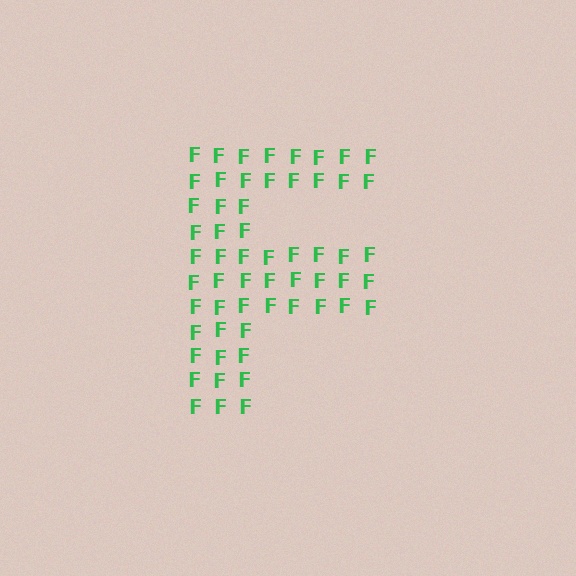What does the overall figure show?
The overall figure shows the letter F.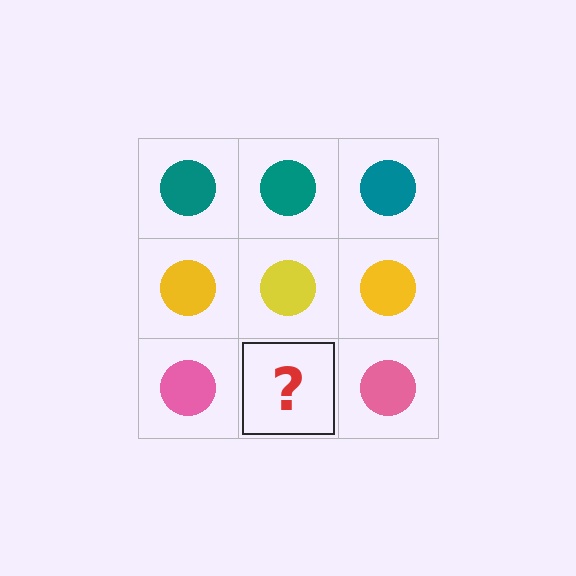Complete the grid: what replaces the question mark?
The question mark should be replaced with a pink circle.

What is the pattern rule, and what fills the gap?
The rule is that each row has a consistent color. The gap should be filled with a pink circle.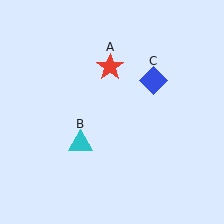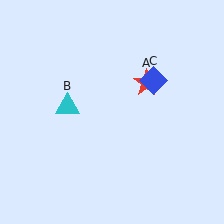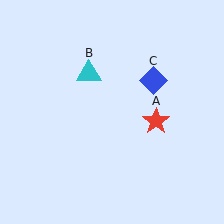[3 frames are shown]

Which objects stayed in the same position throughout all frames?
Blue diamond (object C) remained stationary.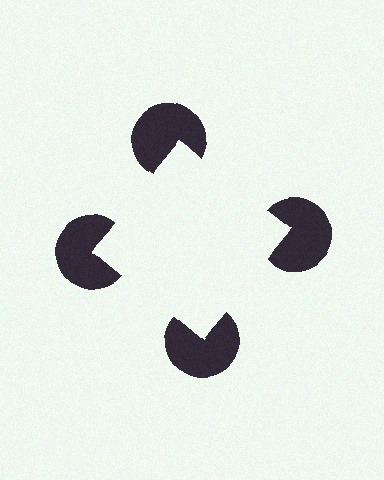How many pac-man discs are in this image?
There are 4 — one at each vertex of the illusory square.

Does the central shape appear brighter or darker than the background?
It typically appears slightly brighter than the background, even though no actual brightness change is drawn.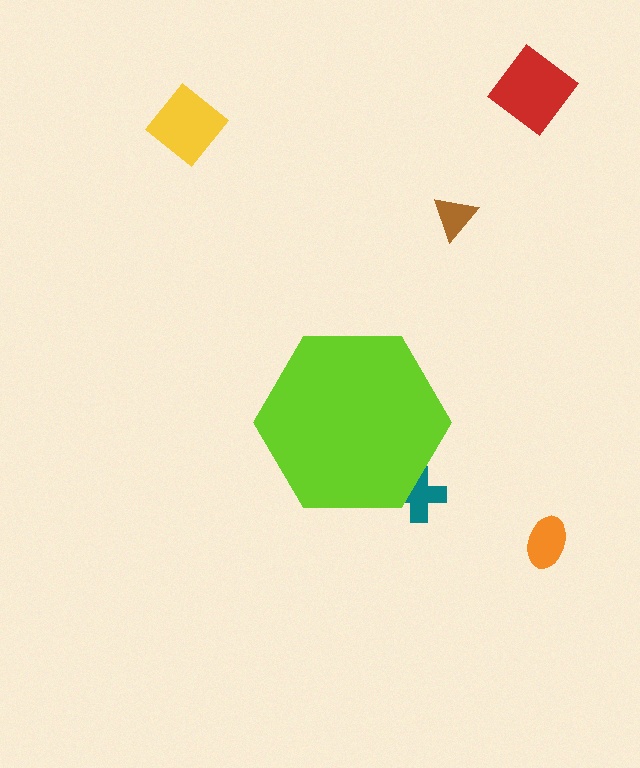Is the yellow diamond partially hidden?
No, the yellow diamond is fully visible.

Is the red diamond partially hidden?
No, the red diamond is fully visible.